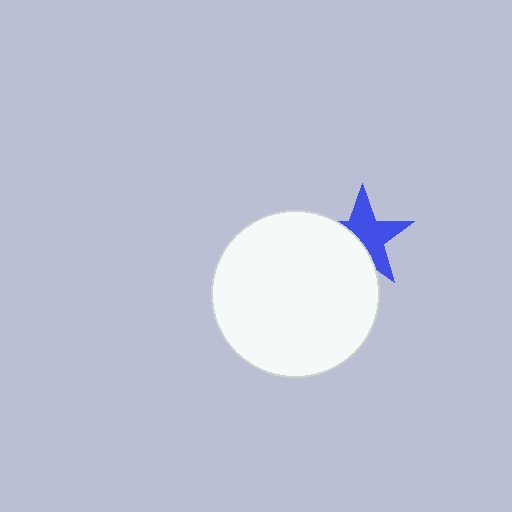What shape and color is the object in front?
The object in front is a white circle.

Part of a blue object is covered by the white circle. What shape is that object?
It is a star.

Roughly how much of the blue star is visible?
About half of it is visible (roughly 60%).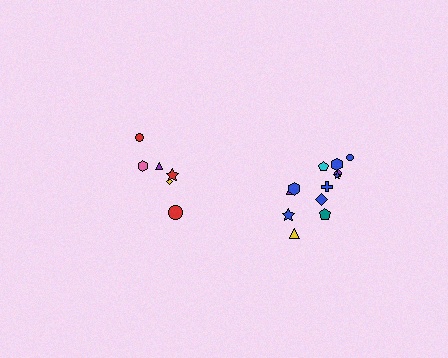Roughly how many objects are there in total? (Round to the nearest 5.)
Roughly 20 objects in total.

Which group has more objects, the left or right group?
The right group.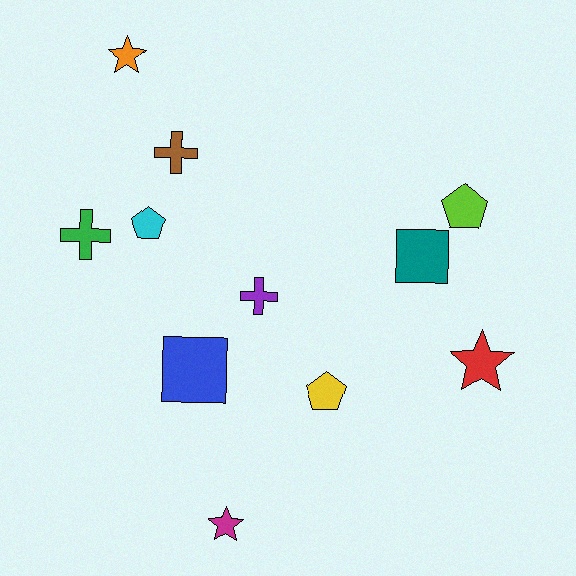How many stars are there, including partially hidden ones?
There are 3 stars.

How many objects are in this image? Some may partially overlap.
There are 11 objects.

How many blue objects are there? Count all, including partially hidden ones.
There is 1 blue object.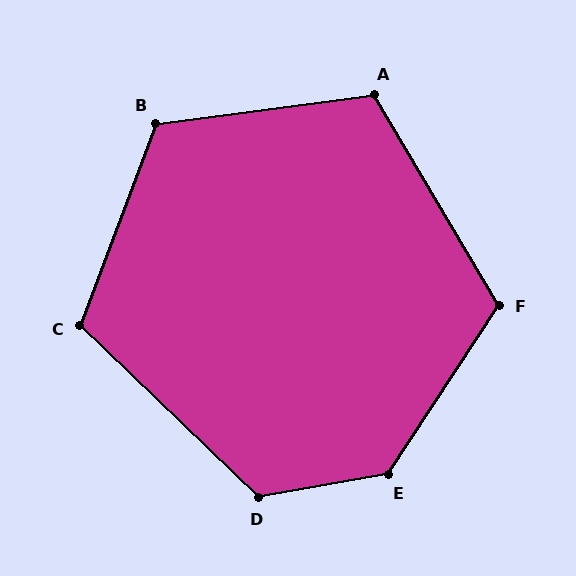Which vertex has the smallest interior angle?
A, at approximately 113 degrees.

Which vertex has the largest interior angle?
E, at approximately 133 degrees.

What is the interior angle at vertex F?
Approximately 116 degrees (obtuse).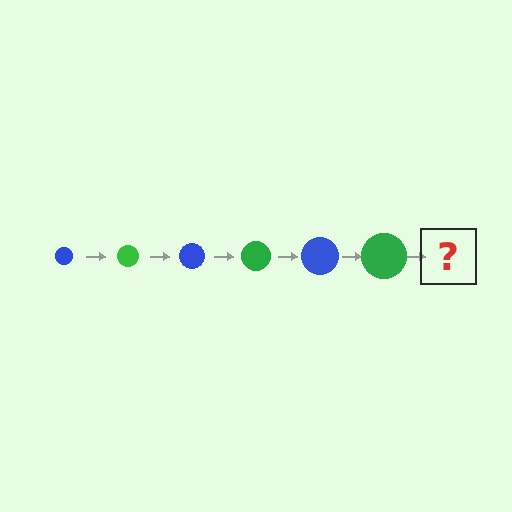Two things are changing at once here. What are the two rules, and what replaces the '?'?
The two rules are that the circle grows larger each step and the color cycles through blue and green. The '?' should be a blue circle, larger than the previous one.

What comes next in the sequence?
The next element should be a blue circle, larger than the previous one.